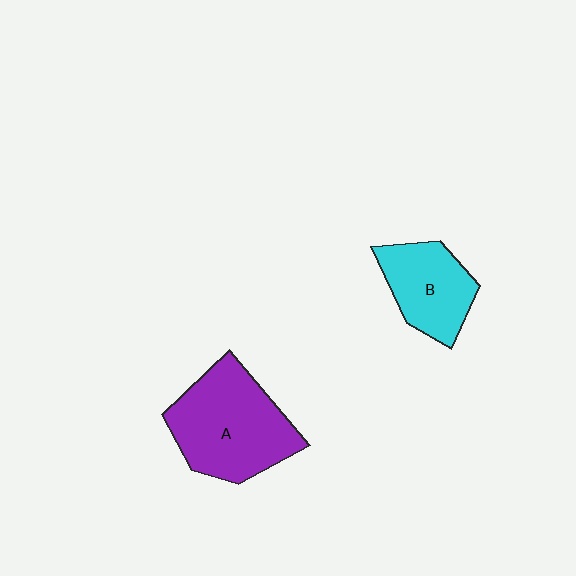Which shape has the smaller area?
Shape B (cyan).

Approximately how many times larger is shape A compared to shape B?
Approximately 1.6 times.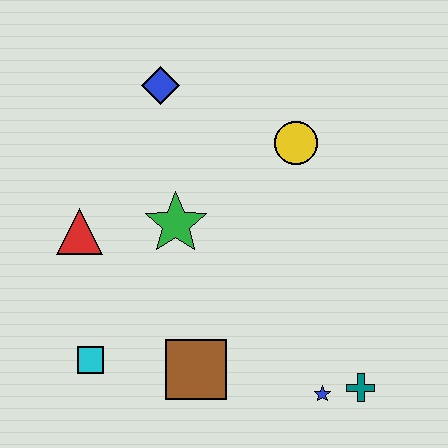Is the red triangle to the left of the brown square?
Yes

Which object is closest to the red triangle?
The green star is closest to the red triangle.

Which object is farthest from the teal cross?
The blue diamond is farthest from the teal cross.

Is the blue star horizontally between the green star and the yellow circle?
No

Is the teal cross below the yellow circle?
Yes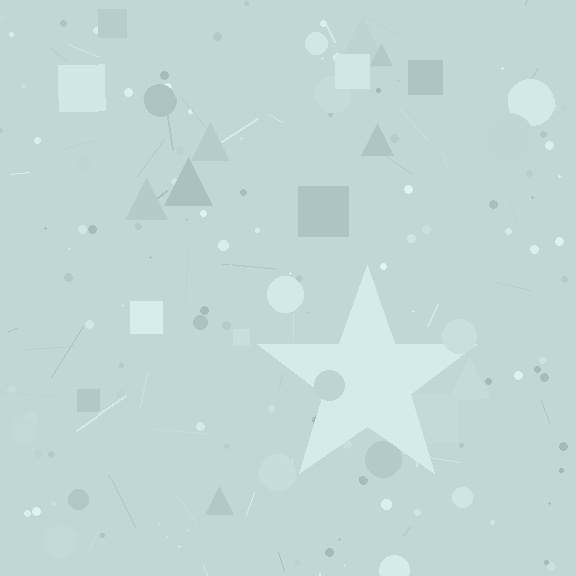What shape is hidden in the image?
A star is hidden in the image.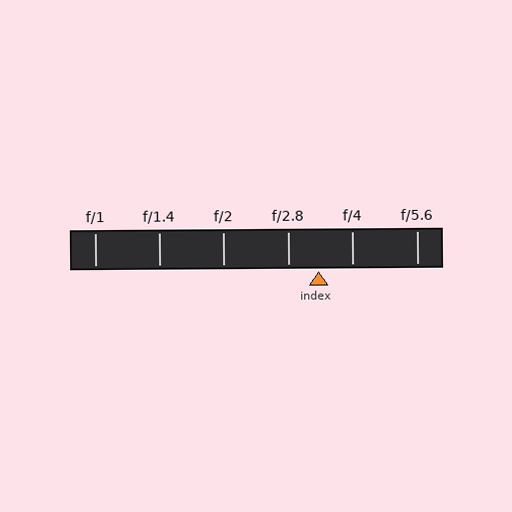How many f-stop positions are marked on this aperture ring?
There are 6 f-stop positions marked.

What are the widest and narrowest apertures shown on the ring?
The widest aperture shown is f/1 and the narrowest is f/5.6.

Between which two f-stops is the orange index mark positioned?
The index mark is between f/2.8 and f/4.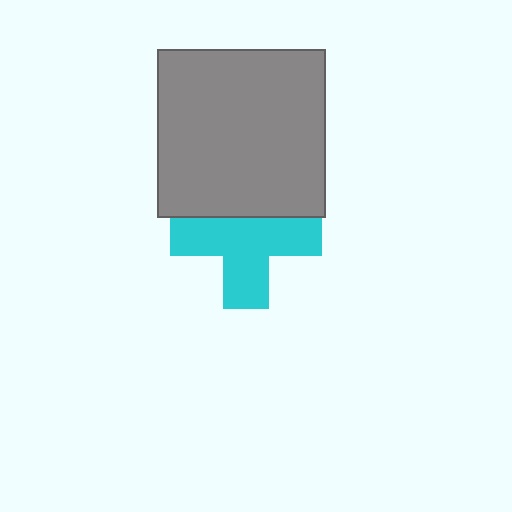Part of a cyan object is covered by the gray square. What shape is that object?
It is a cross.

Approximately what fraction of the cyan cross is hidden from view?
Roughly 30% of the cyan cross is hidden behind the gray square.